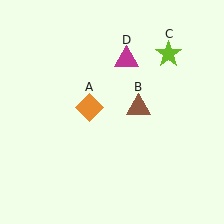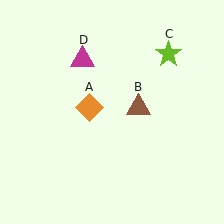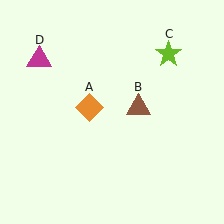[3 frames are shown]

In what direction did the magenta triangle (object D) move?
The magenta triangle (object D) moved left.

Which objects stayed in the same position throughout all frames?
Orange diamond (object A) and brown triangle (object B) and lime star (object C) remained stationary.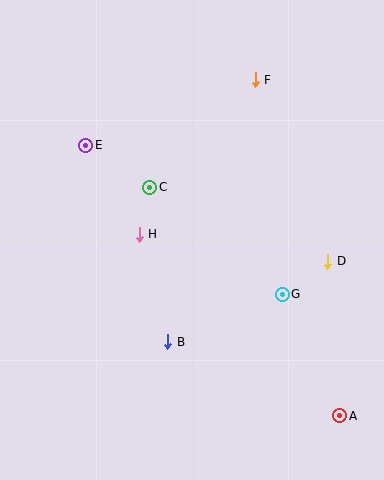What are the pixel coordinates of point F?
Point F is at (255, 80).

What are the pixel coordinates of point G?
Point G is at (282, 294).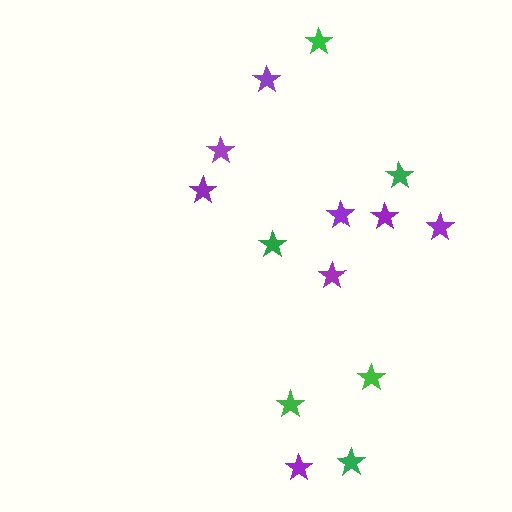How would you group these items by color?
There are 2 groups: one group of green stars (6) and one group of purple stars (8).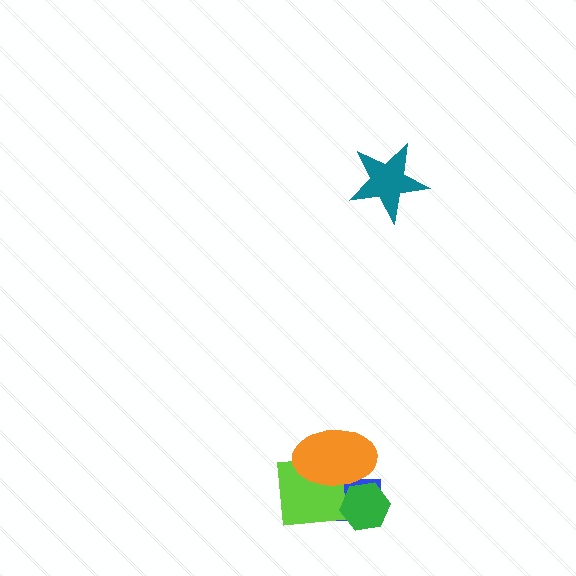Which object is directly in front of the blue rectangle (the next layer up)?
The lime square is directly in front of the blue rectangle.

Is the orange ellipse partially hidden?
Yes, it is partially covered by another shape.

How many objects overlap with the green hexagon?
3 objects overlap with the green hexagon.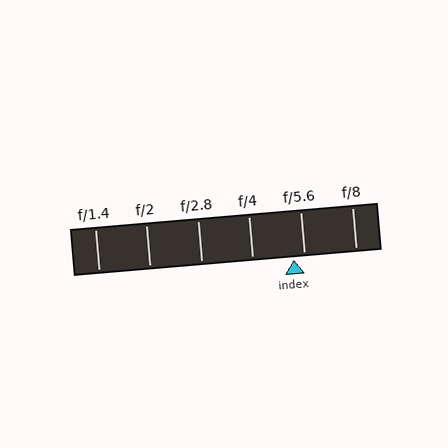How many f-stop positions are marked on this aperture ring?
There are 6 f-stop positions marked.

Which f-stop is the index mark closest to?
The index mark is closest to f/5.6.